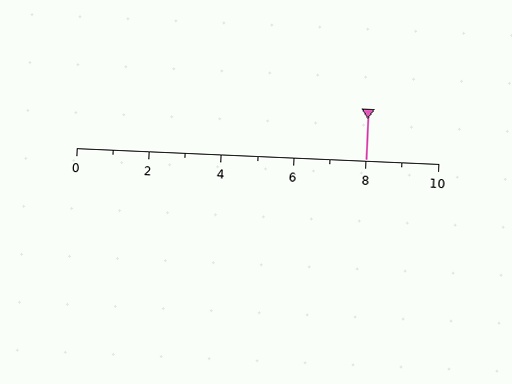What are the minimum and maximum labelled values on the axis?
The axis runs from 0 to 10.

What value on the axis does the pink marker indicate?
The marker indicates approximately 8.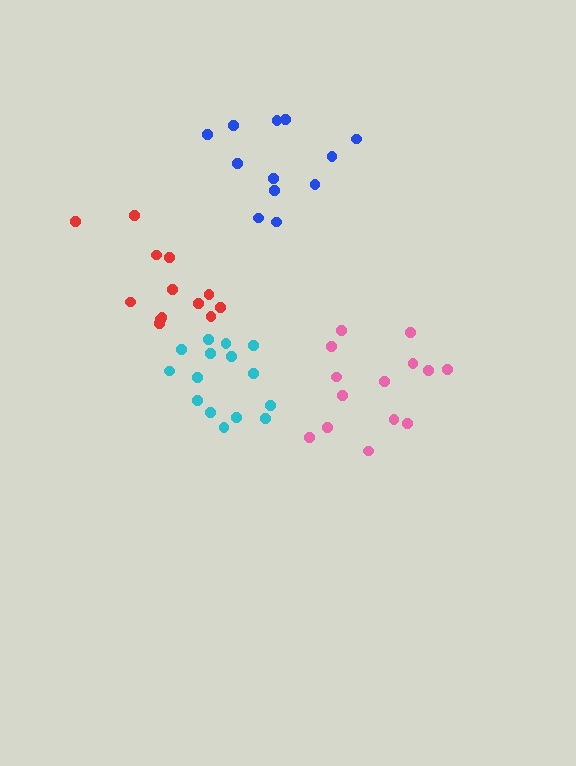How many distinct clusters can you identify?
There are 4 distinct clusters.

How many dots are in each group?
Group 1: 14 dots, Group 2: 15 dots, Group 3: 13 dots, Group 4: 12 dots (54 total).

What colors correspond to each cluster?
The clusters are colored: pink, cyan, red, blue.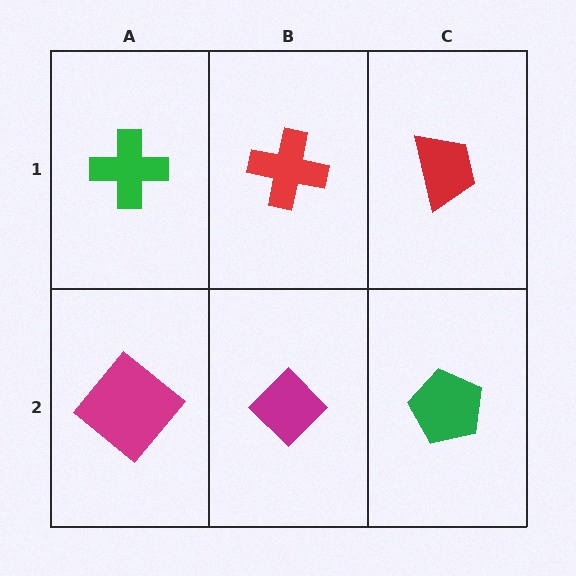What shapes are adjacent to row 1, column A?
A magenta diamond (row 2, column A), a red cross (row 1, column B).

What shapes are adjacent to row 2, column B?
A red cross (row 1, column B), a magenta diamond (row 2, column A), a green pentagon (row 2, column C).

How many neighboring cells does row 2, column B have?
3.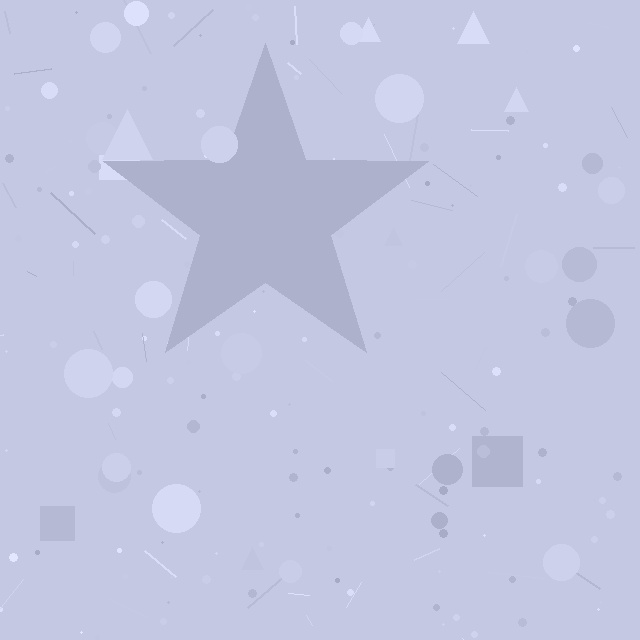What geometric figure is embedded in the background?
A star is embedded in the background.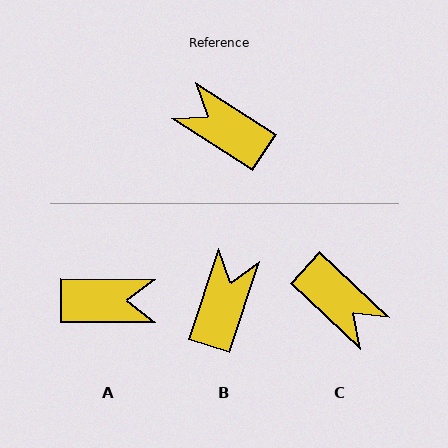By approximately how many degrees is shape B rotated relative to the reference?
Approximately 76 degrees clockwise.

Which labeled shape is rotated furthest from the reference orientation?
C, about 169 degrees away.